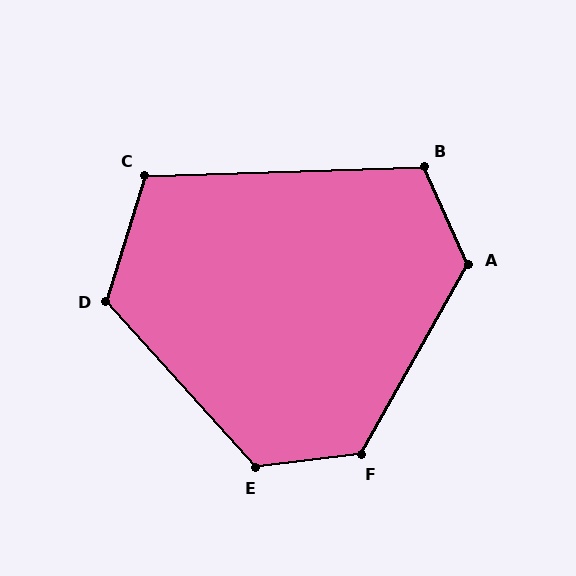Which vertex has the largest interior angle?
F, at approximately 126 degrees.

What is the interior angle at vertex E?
Approximately 125 degrees (obtuse).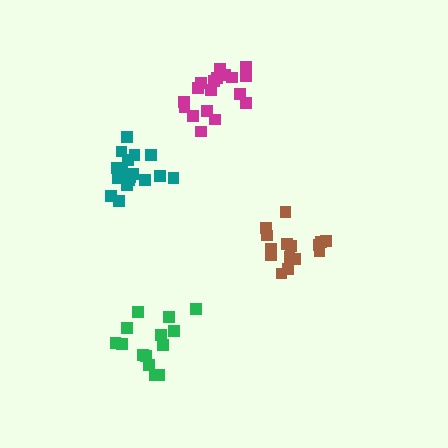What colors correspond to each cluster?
The clusters are colored: teal, green, magenta, brown.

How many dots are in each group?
Group 1: 17 dots, Group 2: 14 dots, Group 3: 18 dots, Group 4: 15 dots (64 total).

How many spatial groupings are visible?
There are 4 spatial groupings.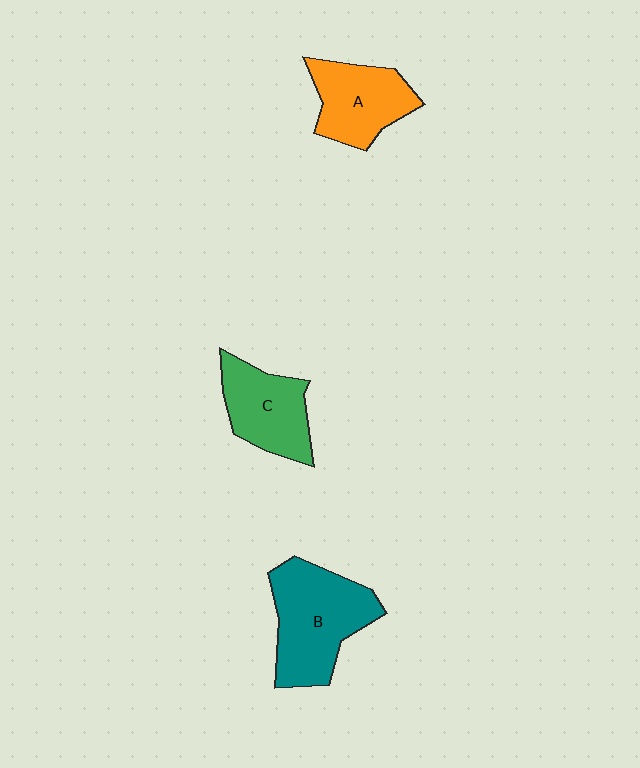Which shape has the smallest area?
Shape A (orange).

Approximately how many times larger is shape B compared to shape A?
Approximately 1.4 times.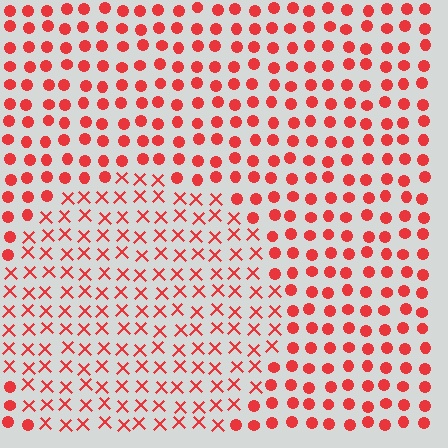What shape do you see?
I see a circle.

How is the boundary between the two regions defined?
The boundary is defined by a change in element shape: X marks inside vs. circles outside. All elements share the same color and spacing.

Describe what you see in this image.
The image is filled with small red elements arranged in a uniform grid. A circle-shaped region contains X marks, while the surrounding area contains circles. The boundary is defined purely by the change in element shape.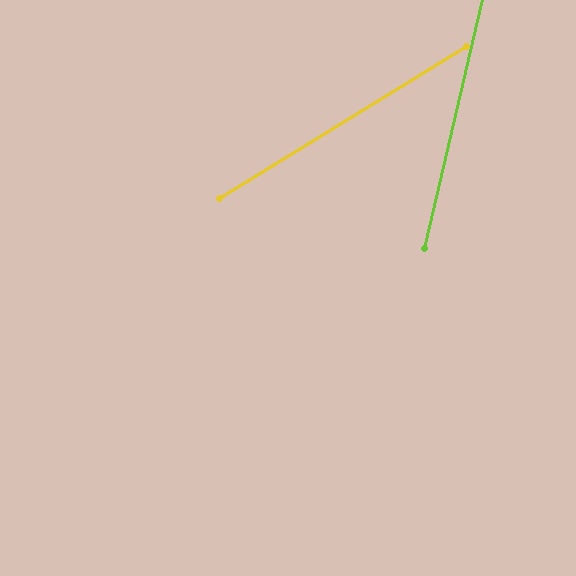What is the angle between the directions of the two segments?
Approximately 45 degrees.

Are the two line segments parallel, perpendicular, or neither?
Neither parallel nor perpendicular — they differ by about 45°.